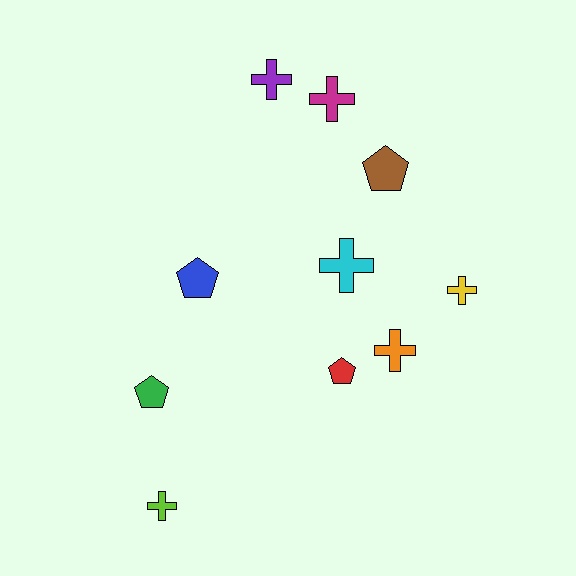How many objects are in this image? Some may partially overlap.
There are 10 objects.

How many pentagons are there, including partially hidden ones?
There are 4 pentagons.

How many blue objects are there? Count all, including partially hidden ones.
There is 1 blue object.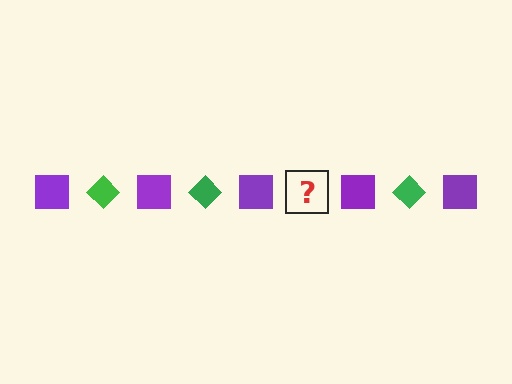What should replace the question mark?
The question mark should be replaced with a green diamond.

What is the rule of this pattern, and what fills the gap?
The rule is that the pattern alternates between purple square and green diamond. The gap should be filled with a green diamond.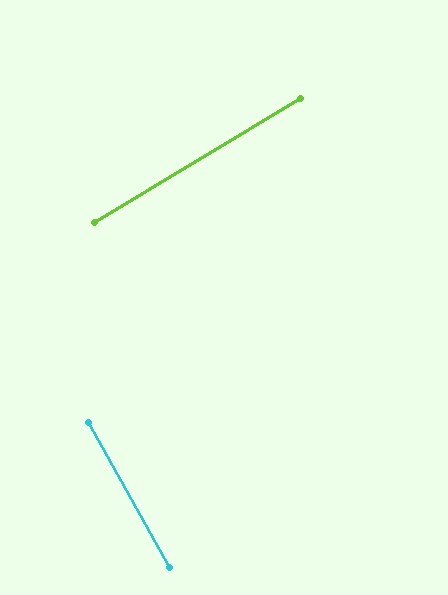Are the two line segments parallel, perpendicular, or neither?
Perpendicular — they meet at approximately 88°.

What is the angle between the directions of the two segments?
Approximately 88 degrees.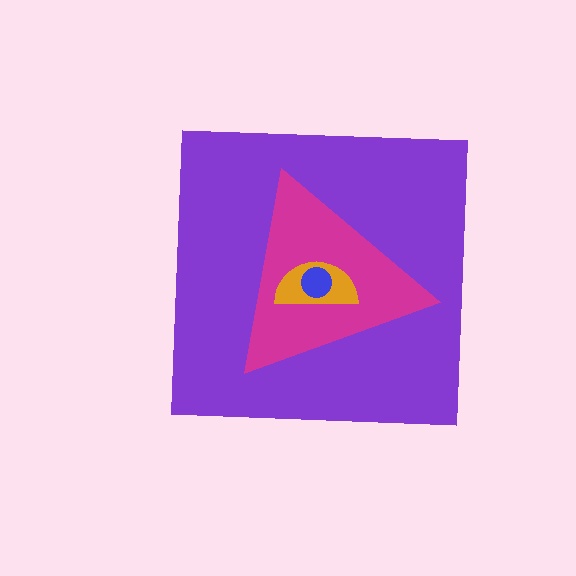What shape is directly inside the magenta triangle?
The orange semicircle.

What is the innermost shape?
The blue circle.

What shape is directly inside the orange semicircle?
The blue circle.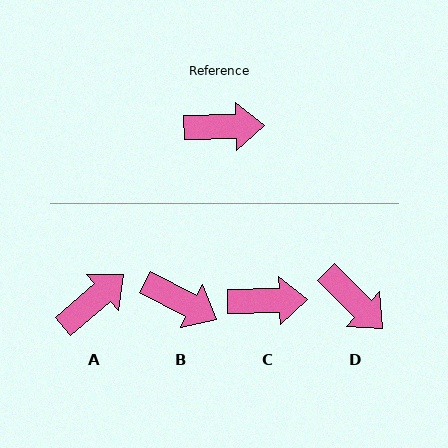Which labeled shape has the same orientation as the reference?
C.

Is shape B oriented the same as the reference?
No, it is off by about 30 degrees.